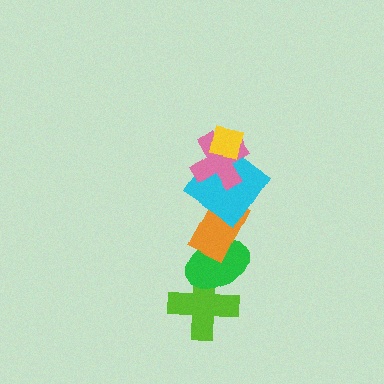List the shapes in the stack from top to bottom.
From top to bottom: the yellow square, the pink cross, the cyan diamond, the orange rectangle, the green ellipse, the lime cross.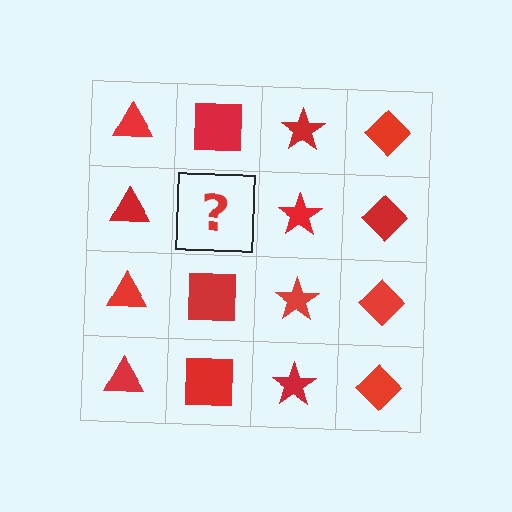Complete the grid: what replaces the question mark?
The question mark should be replaced with a red square.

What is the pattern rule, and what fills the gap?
The rule is that each column has a consistent shape. The gap should be filled with a red square.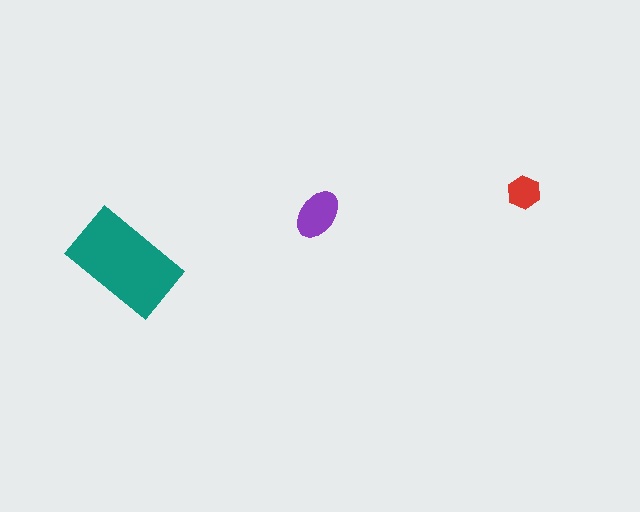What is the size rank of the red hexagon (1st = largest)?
3rd.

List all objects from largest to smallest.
The teal rectangle, the purple ellipse, the red hexagon.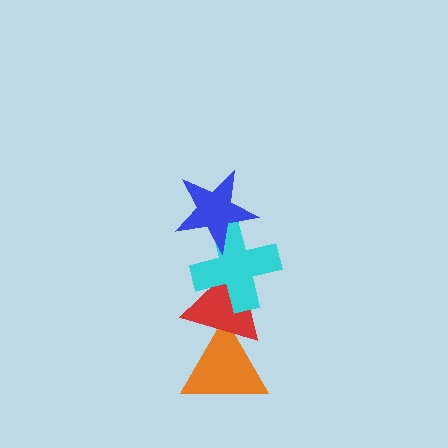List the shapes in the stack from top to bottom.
From top to bottom: the blue star, the cyan cross, the red triangle, the orange triangle.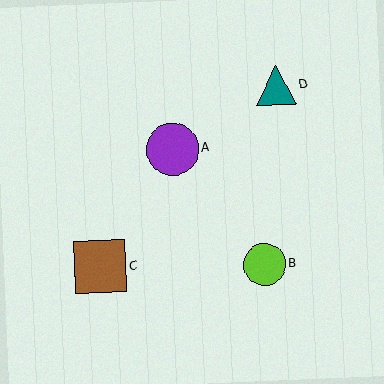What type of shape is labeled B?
Shape B is a lime circle.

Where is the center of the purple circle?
The center of the purple circle is at (172, 149).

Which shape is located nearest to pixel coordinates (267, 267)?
The lime circle (labeled B) at (264, 264) is nearest to that location.